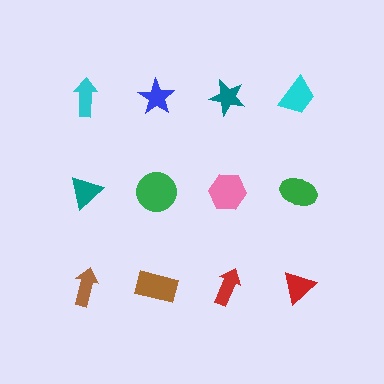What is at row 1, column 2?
A blue star.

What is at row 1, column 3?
A teal star.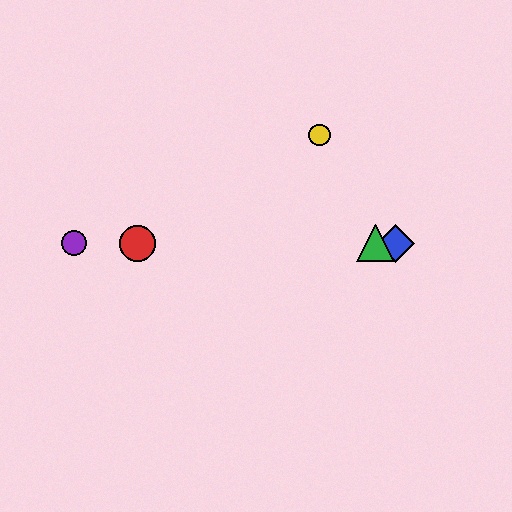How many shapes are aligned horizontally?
4 shapes (the red circle, the blue diamond, the green triangle, the purple circle) are aligned horizontally.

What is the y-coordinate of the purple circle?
The purple circle is at y≈243.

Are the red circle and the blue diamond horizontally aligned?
Yes, both are at y≈243.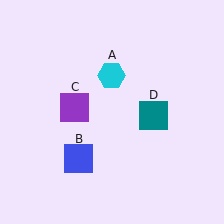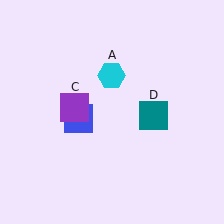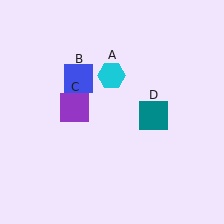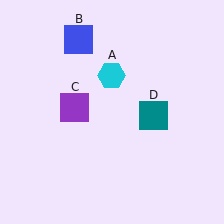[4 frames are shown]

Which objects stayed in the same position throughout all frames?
Cyan hexagon (object A) and purple square (object C) and teal square (object D) remained stationary.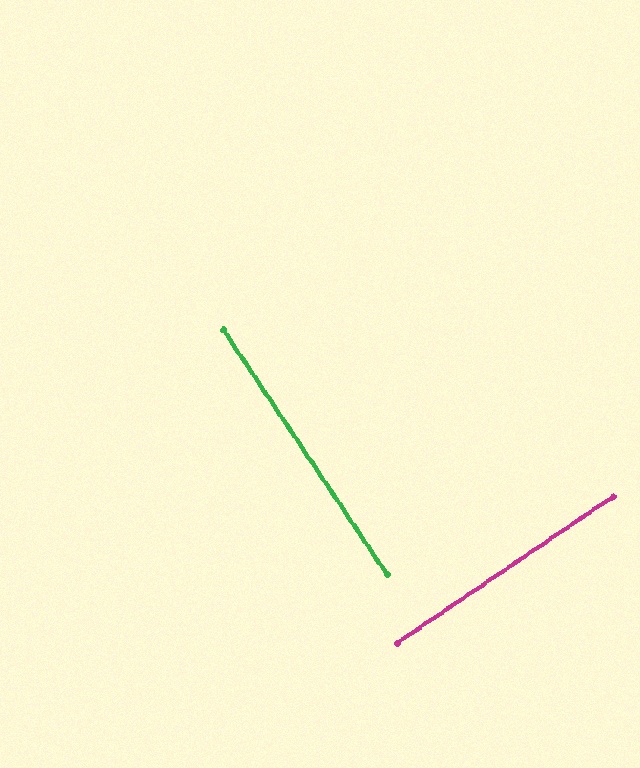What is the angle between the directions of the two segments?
Approximately 90 degrees.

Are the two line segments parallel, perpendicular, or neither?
Perpendicular — they meet at approximately 90°.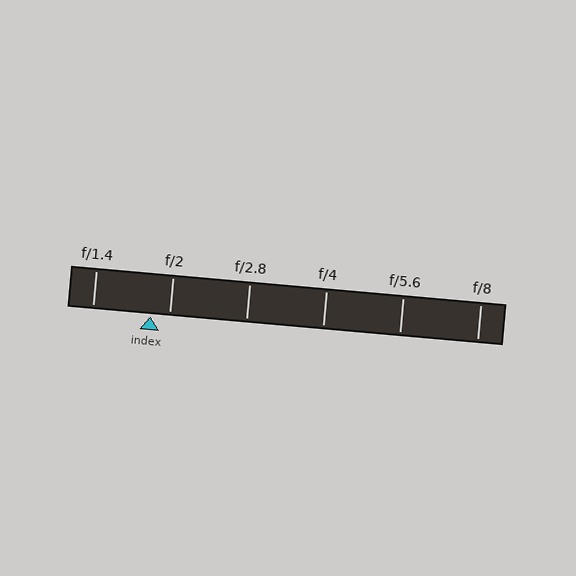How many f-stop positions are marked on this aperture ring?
There are 6 f-stop positions marked.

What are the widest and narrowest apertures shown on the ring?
The widest aperture shown is f/1.4 and the narrowest is f/8.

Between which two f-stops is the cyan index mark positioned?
The index mark is between f/1.4 and f/2.